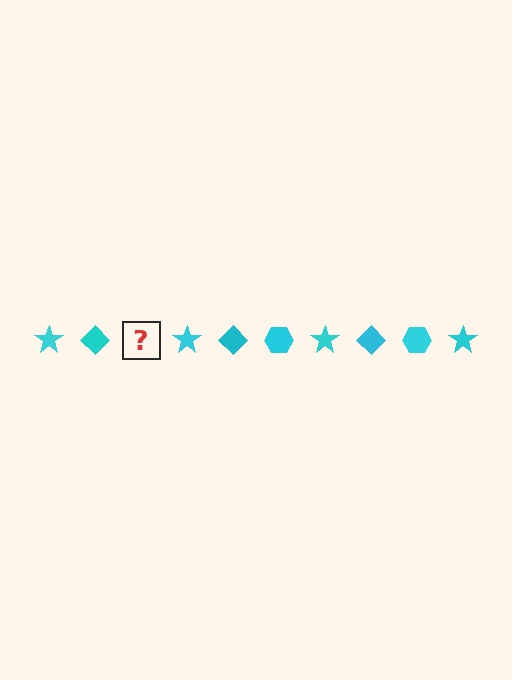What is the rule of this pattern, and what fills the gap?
The rule is that the pattern cycles through star, diamond, hexagon shapes in cyan. The gap should be filled with a cyan hexagon.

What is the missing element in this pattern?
The missing element is a cyan hexagon.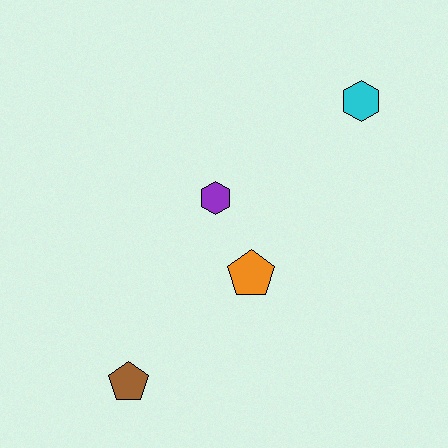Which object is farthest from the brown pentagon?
The cyan hexagon is farthest from the brown pentagon.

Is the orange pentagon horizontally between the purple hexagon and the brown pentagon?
No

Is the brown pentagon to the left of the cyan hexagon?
Yes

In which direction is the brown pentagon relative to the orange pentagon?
The brown pentagon is to the left of the orange pentagon.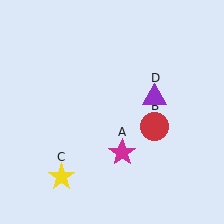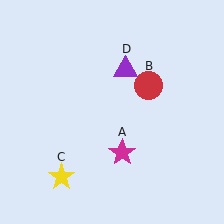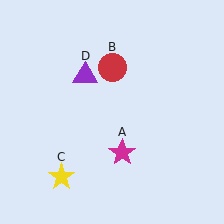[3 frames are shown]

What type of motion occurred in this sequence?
The red circle (object B), purple triangle (object D) rotated counterclockwise around the center of the scene.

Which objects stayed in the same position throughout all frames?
Magenta star (object A) and yellow star (object C) remained stationary.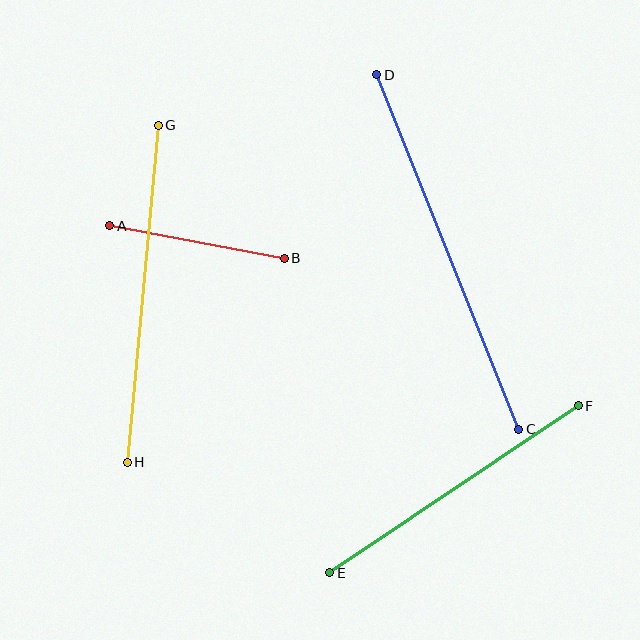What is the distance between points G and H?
The distance is approximately 338 pixels.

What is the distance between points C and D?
The distance is approximately 382 pixels.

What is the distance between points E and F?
The distance is approximately 299 pixels.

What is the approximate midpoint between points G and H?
The midpoint is at approximately (143, 294) pixels.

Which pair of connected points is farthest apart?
Points C and D are farthest apart.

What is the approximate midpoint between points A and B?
The midpoint is at approximately (197, 242) pixels.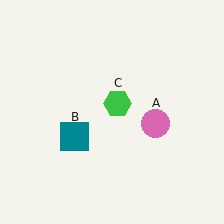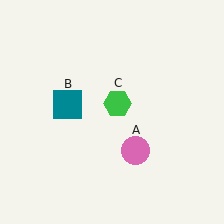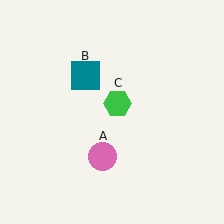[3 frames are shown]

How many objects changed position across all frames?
2 objects changed position: pink circle (object A), teal square (object B).